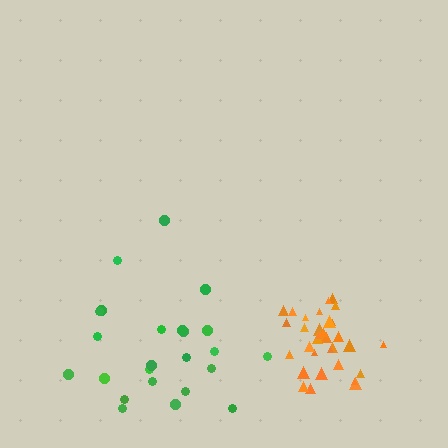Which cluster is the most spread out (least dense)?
Green.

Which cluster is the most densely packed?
Orange.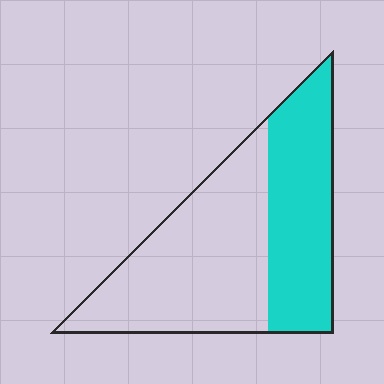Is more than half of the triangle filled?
No.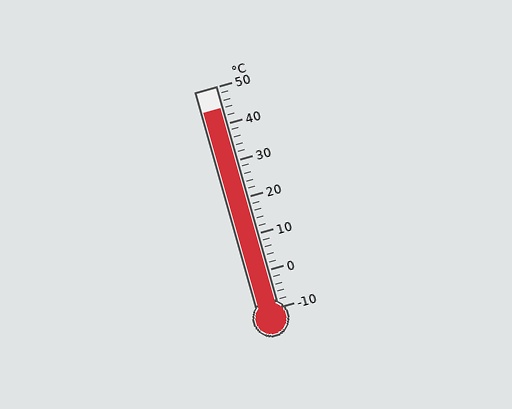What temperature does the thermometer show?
The thermometer shows approximately 44°C.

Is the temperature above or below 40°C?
The temperature is above 40°C.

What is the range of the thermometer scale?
The thermometer scale ranges from -10°C to 50°C.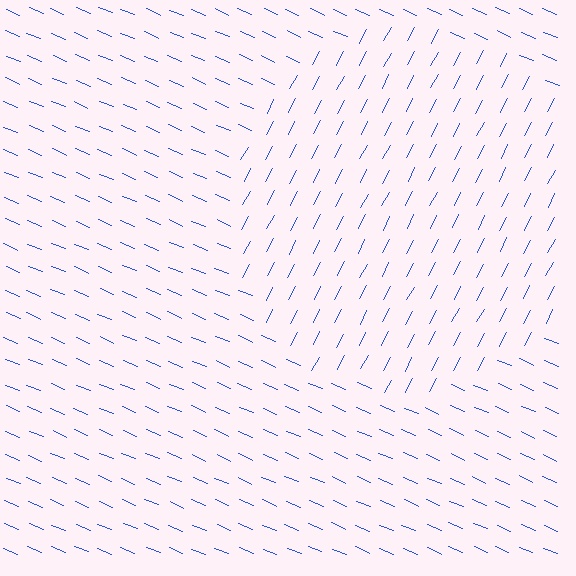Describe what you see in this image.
The image is filled with small blue line segments. A circle region in the image has lines oriented differently from the surrounding lines, creating a visible texture boundary.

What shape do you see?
I see a circle.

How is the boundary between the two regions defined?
The boundary is defined purely by a change in line orientation (approximately 86 degrees difference). All lines are the same color and thickness.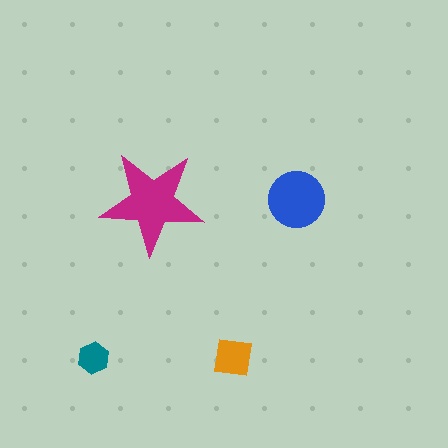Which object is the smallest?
The teal hexagon.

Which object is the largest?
The magenta star.